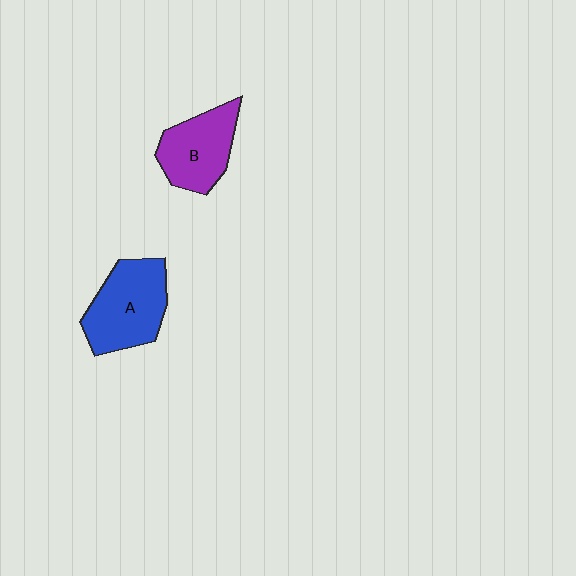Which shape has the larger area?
Shape A (blue).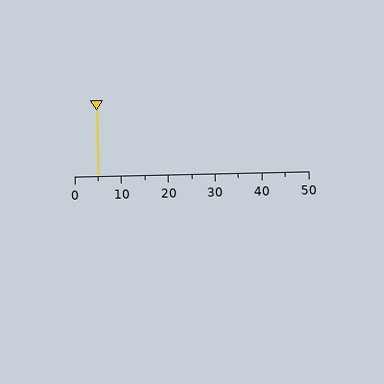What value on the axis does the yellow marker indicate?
The marker indicates approximately 5.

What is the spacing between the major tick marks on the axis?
The major ticks are spaced 10 apart.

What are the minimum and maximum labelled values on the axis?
The axis runs from 0 to 50.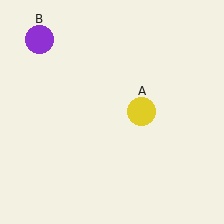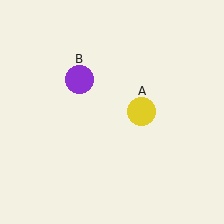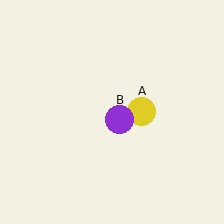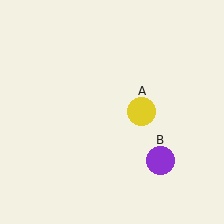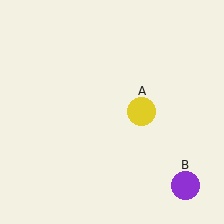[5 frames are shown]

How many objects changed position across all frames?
1 object changed position: purple circle (object B).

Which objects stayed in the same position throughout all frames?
Yellow circle (object A) remained stationary.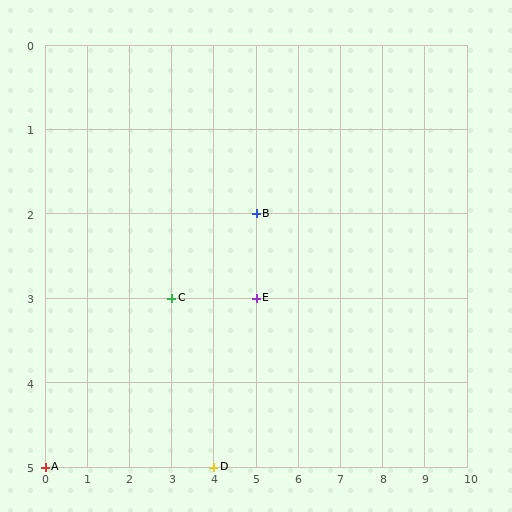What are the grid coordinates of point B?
Point B is at grid coordinates (5, 2).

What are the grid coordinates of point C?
Point C is at grid coordinates (3, 3).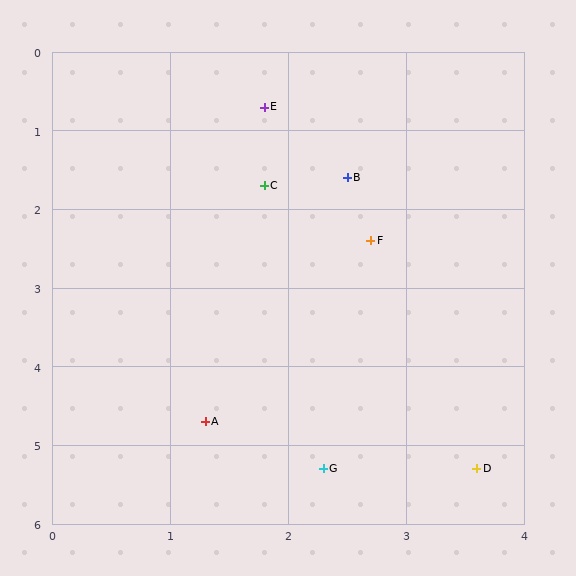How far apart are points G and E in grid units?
Points G and E are about 4.6 grid units apart.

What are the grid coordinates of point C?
Point C is at approximately (1.8, 1.7).